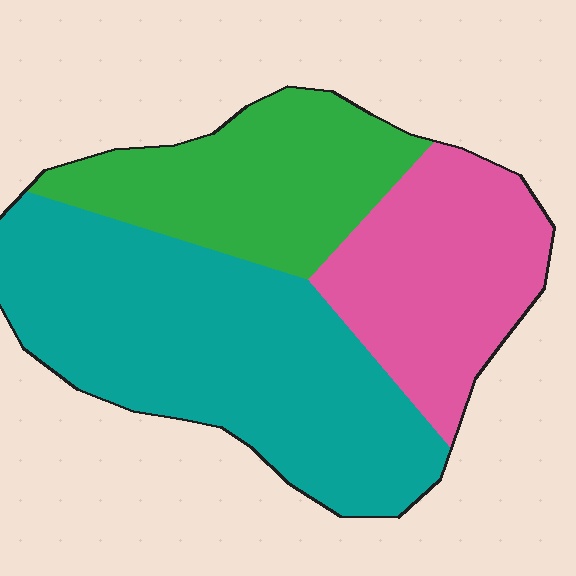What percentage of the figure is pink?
Pink covers about 25% of the figure.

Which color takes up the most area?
Teal, at roughly 50%.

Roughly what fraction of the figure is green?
Green covers about 25% of the figure.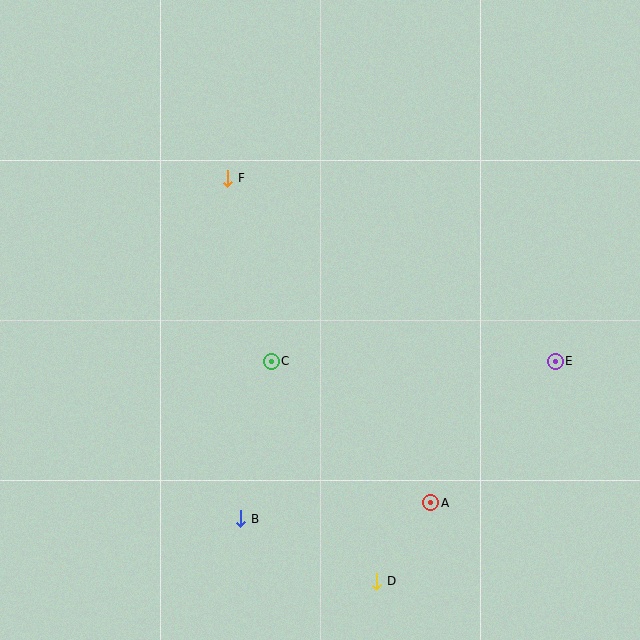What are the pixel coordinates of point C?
Point C is at (271, 361).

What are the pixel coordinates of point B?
Point B is at (241, 519).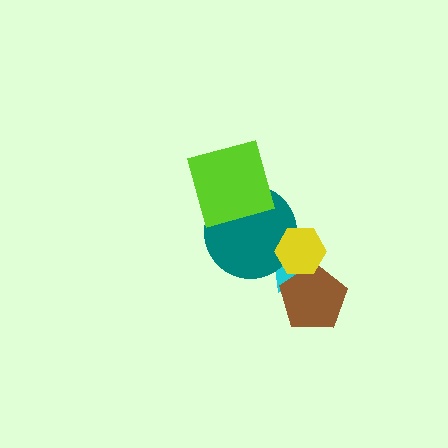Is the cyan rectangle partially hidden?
Yes, it is partially covered by another shape.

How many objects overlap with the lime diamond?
1 object overlaps with the lime diamond.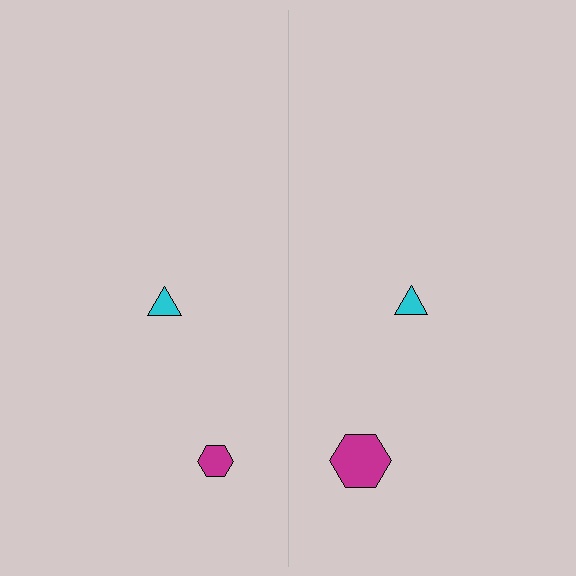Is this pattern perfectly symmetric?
No, the pattern is not perfectly symmetric. The magenta hexagon on the right side has a different size than its mirror counterpart.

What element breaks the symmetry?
The magenta hexagon on the right side has a different size than its mirror counterpart.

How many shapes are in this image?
There are 4 shapes in this image.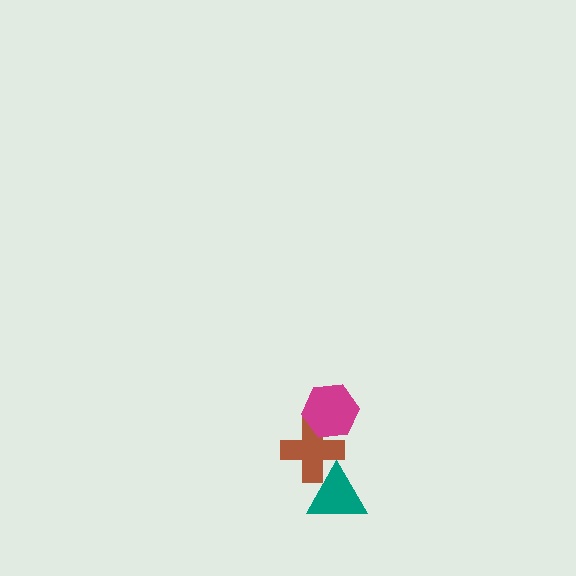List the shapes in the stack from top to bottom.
From top to bottom: the magenta hexagon, the brown cross, the teal triangle.